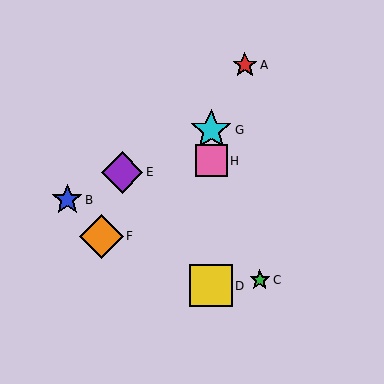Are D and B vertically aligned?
No, D is at x≈211 and B is at x≈67.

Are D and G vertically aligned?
Yes, both are at x≈211.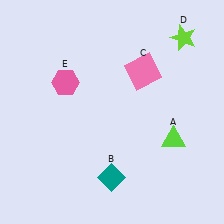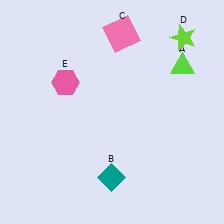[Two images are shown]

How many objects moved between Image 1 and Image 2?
2 objects moved between the two images.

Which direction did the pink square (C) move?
The pink square (C) moved up.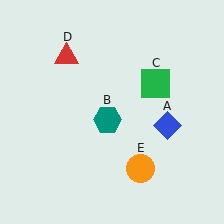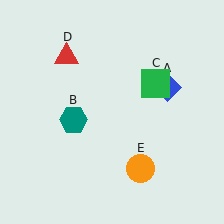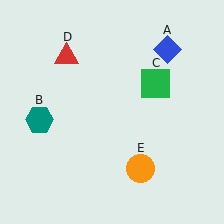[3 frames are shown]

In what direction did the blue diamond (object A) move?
The blue diamond (object A) moved up.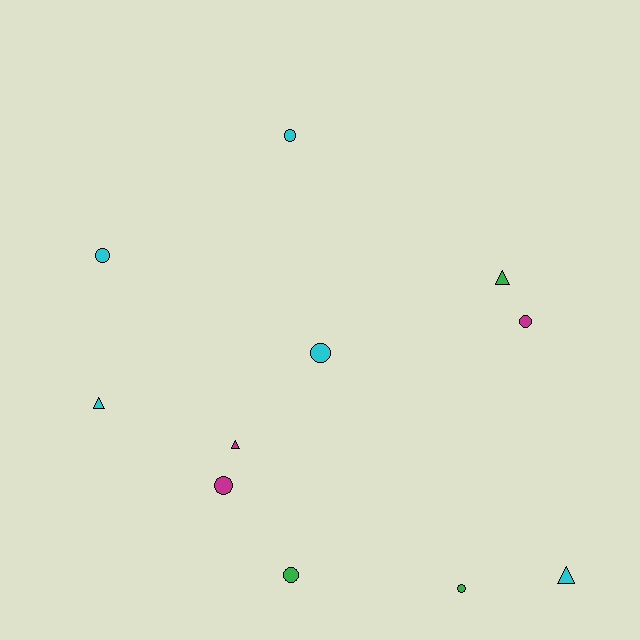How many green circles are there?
There are 2 green circles.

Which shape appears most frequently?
Circle, with 7 objects.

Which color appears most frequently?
Cyan, with 5 objects.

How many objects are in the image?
There are 11 objects.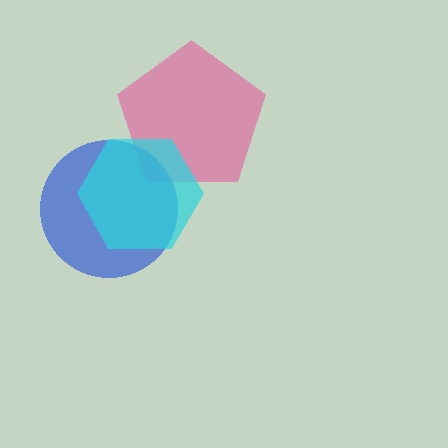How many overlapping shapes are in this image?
There are 3 overlapping shapes in the image.